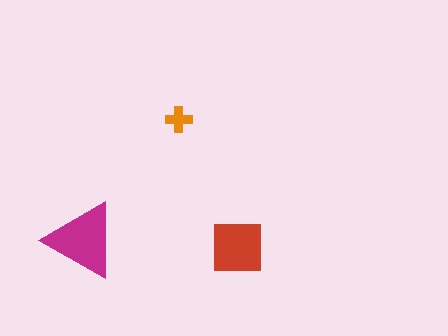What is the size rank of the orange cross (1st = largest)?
3rd.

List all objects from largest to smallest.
The magenta triangle, the red square, the orange cross.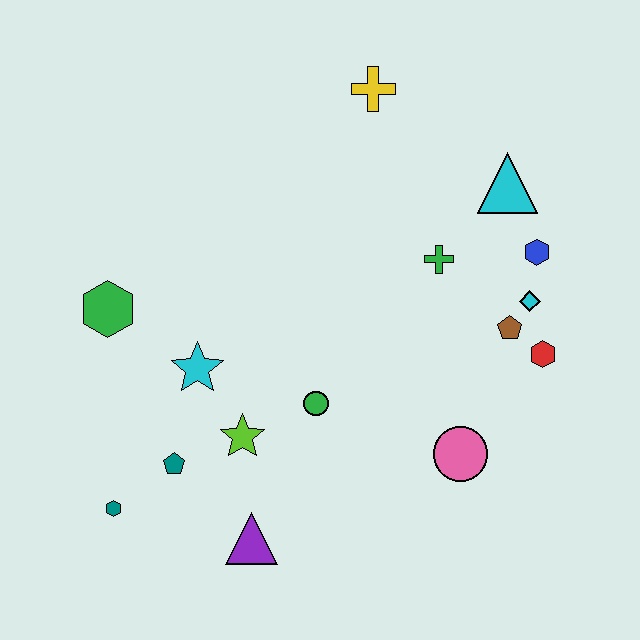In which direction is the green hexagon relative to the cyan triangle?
The green hexagon is to the left of the cyan triangle.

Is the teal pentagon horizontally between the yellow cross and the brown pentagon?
No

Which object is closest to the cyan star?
The lime star is closest to the cyan star.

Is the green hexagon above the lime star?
Yes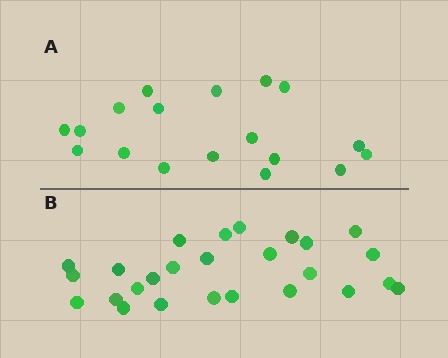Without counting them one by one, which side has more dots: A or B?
Region B (the bottom region) has more dots.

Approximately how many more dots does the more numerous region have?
Region B has roughly 8 or so more dots than region A.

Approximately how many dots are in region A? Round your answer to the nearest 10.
About 20 dots. (The exact count is 18, which rounds to 20.)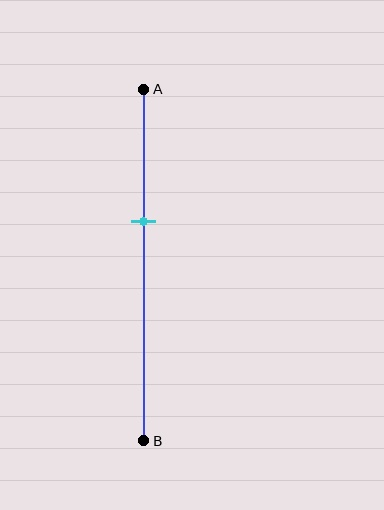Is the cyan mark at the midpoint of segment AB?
No, the mark is at about 40% from A, not at the 50% midpoint.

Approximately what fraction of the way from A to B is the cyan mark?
The cyan mark is approximately 40% of the way from A to B.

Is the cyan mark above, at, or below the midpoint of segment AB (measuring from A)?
The cyan mark is above the midpoint of segment AB.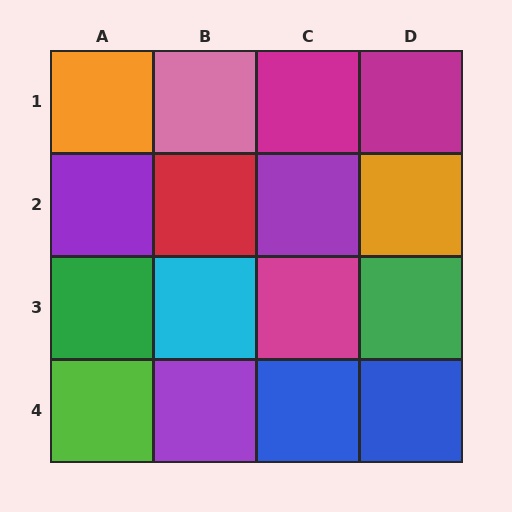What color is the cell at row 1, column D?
Magenta.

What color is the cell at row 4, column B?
Purple.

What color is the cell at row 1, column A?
Orange.